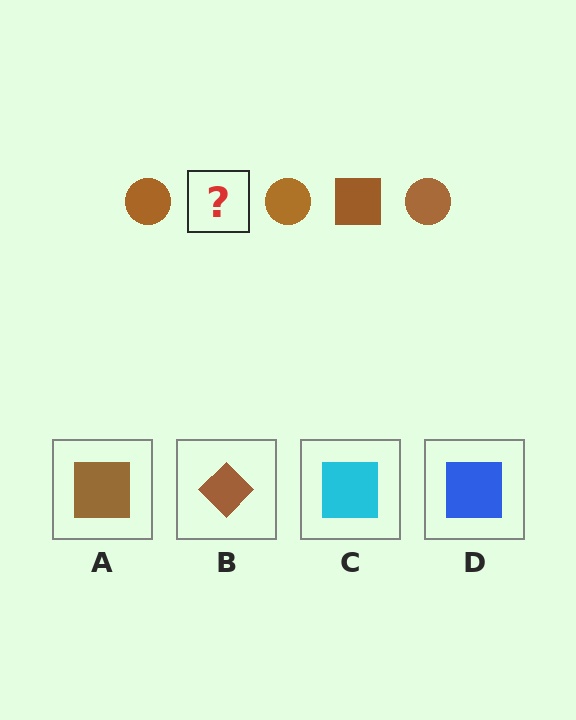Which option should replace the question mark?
Option A.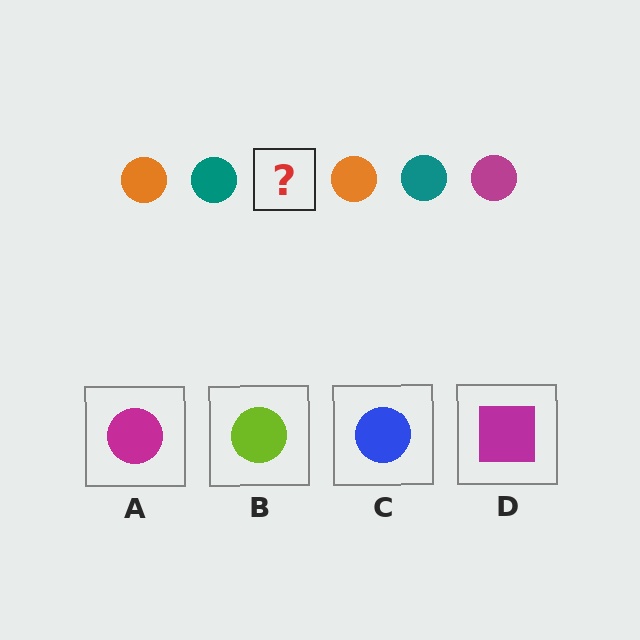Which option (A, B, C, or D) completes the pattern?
A.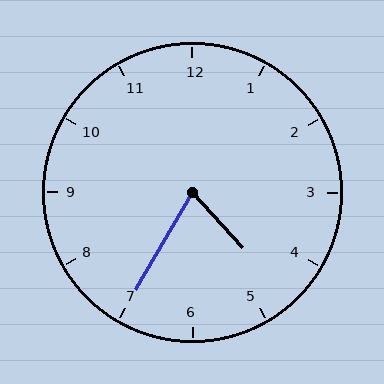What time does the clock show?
4:35.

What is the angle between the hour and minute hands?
Approximately 72 degrees.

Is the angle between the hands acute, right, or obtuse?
It is acute.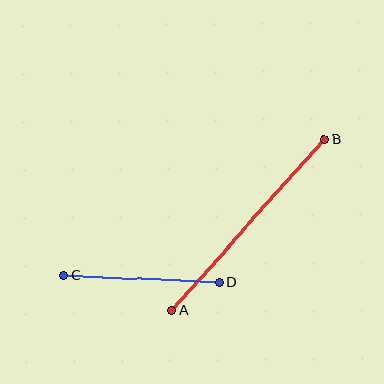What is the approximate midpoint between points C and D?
The midpoint is at approximately (141, 279) pixels.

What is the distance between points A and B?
The distance is approximately 229 pixels.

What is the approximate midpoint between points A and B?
The midpoint is at approximately (248, 225) pixels.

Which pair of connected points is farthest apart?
Points A and B are farthest apart.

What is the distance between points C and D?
The distance is approximately 155 pixels.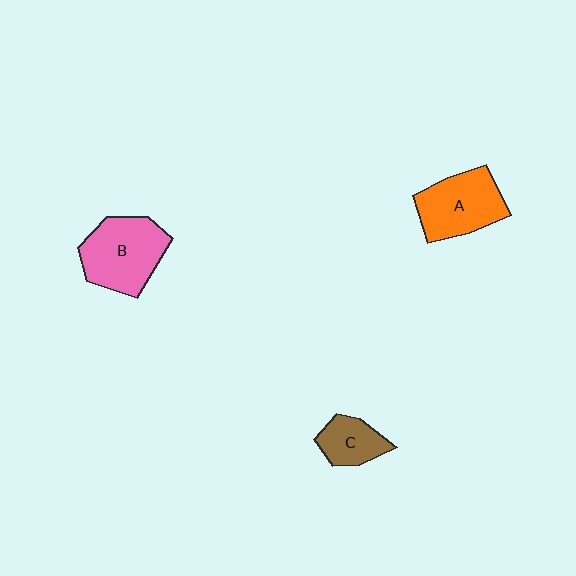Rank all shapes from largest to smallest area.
From largest to smallest: B (pink), A (orange), C (brown).